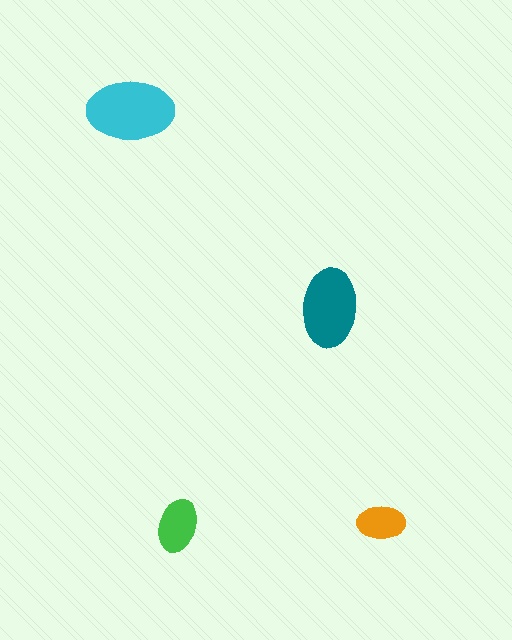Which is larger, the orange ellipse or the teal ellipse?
The teal one.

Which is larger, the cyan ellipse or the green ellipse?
The cyan one.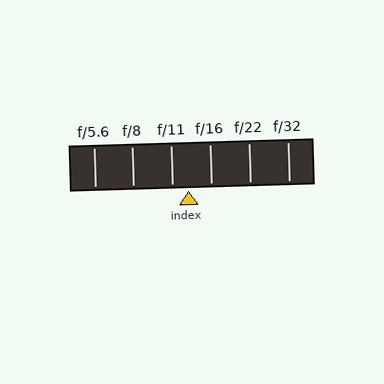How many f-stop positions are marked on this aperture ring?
There are 6 f-stop positions marked.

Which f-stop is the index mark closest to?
The index mark is closest to f/11.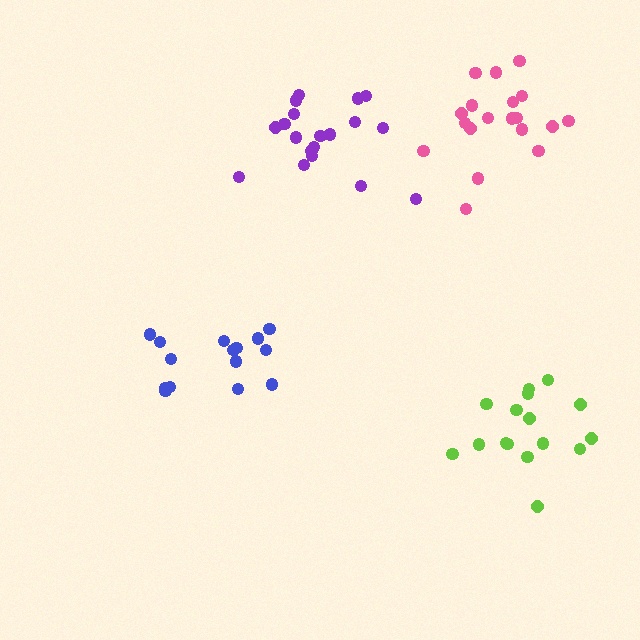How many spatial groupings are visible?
There are 4 spatial groupings.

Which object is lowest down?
The lime cluster is bottommost.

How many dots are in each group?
Group 1: 16 dots, Group 2: 19 dots, Group 3: 19 dots, Group 4: 15 dots (69 total).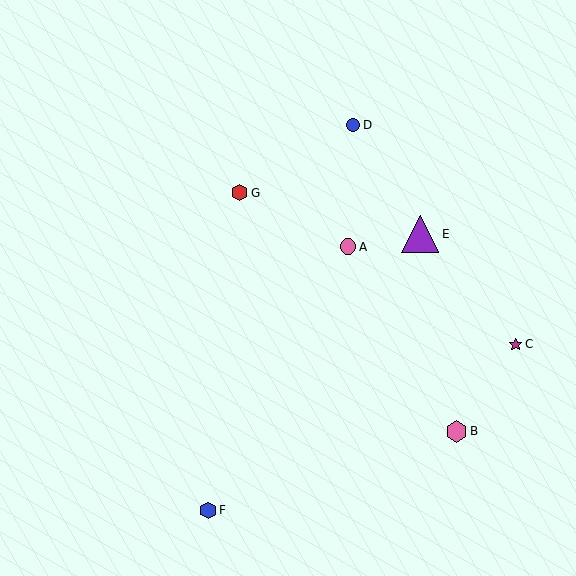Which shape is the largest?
The purple triangle (labeled E) is the largest.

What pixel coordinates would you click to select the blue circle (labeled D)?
Click at (353, 125) to select the blue circle D.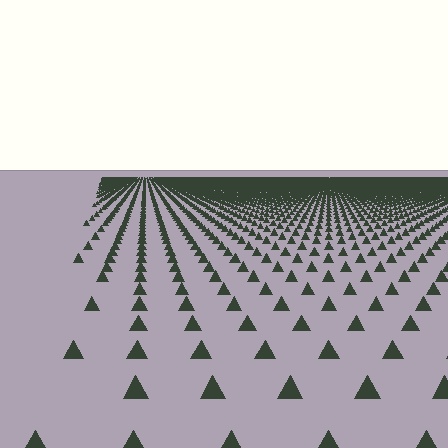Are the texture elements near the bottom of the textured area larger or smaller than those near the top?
Larger. Near the bottom, elements are closer to the viewer and appear at a bigger on-screen size.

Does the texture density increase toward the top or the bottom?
Density increases toward the top.